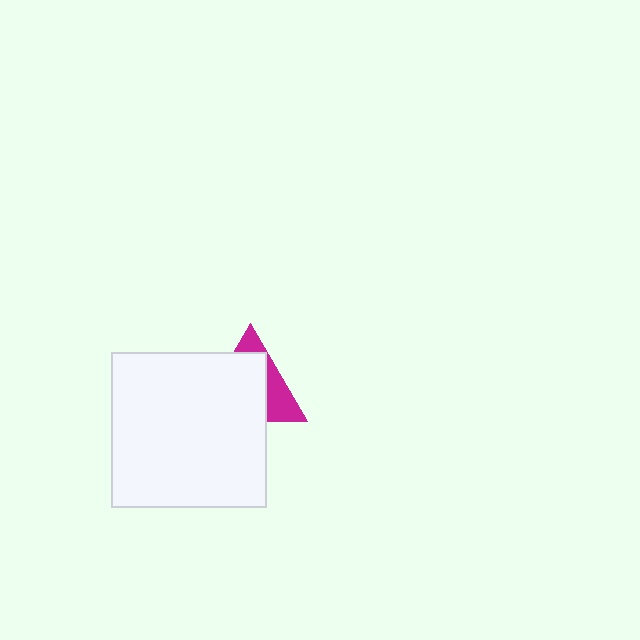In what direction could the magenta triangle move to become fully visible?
The magenta triangle could move toward the upper-right. That would shift it out from behind the white square entirely.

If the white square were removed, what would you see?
You would see the complete magenta triangle.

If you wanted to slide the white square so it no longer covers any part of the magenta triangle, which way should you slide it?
Slide it toward the lower-left — that is the most direct way to separate the two shapes.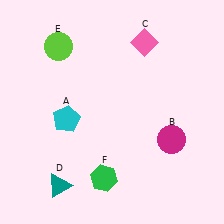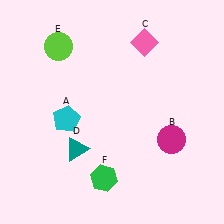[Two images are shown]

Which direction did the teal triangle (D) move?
The teal triangle (D) moved up.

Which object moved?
The teal triangle (D) moved up.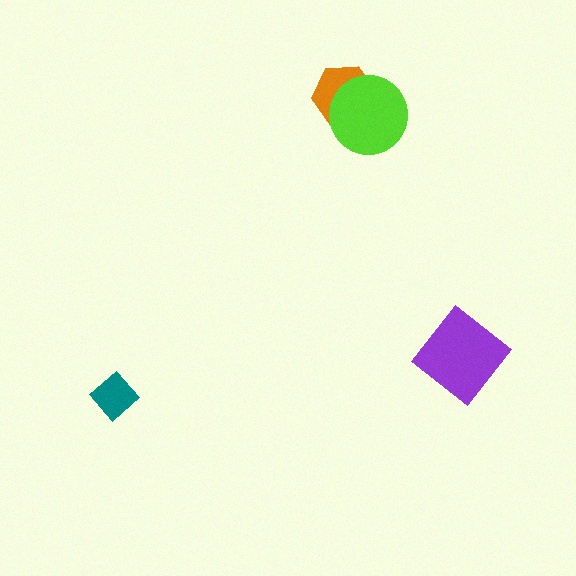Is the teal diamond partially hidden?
No, no other shape covers it.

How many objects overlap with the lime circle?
1 object overlaps with the lime circle.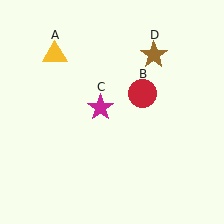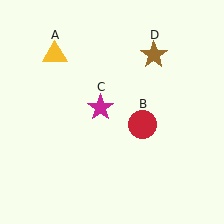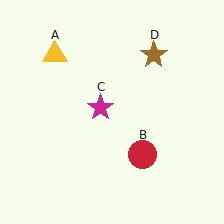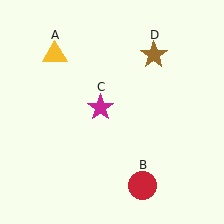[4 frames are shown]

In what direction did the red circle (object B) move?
The red circle (object B) moved down.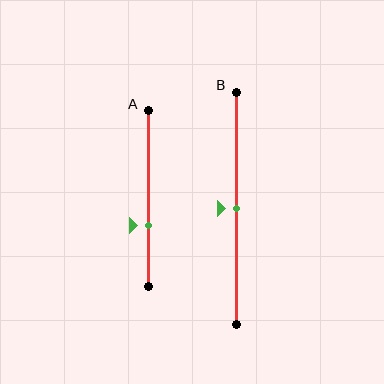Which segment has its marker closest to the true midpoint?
Segment B has its marker closest to the true midpoint.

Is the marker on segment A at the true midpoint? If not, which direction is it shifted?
No, the marker on segment A is shifted downward by about 15% of the segment length.